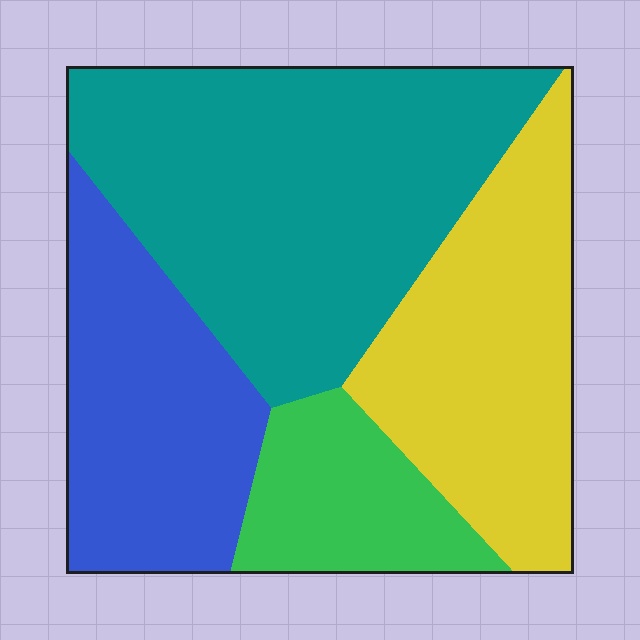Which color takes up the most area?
Teal, at roughly 40%.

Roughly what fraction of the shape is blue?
Blue covers 22% of the shape.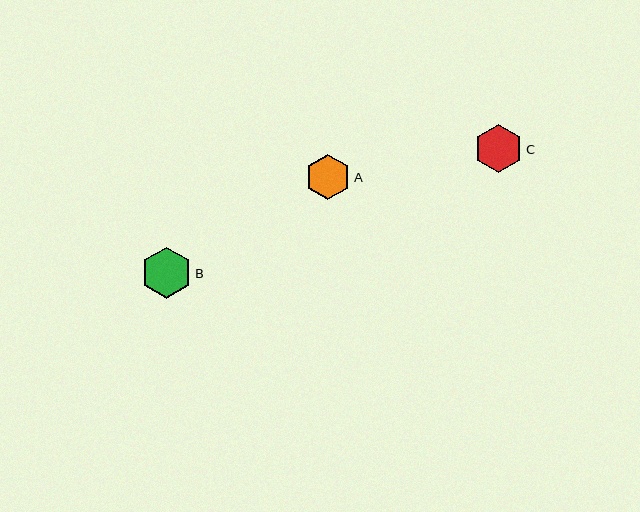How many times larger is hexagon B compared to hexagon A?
Hexagon B is approximately 1.1 times the size of hexagon A.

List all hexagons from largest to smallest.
From largest to smallest: B, C, A.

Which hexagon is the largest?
Hexagon B is the largest with a size of approximately 51 pixels.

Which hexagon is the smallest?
Hexagon A is the smallest with a size of approximately 45 pixels.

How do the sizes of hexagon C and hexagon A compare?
Hexagon C and hexagon A are approximately the same size.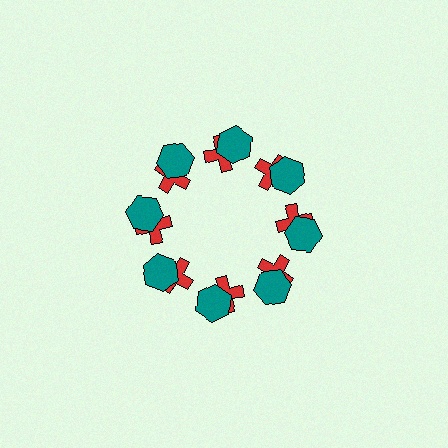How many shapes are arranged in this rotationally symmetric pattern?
There are 16 shapes, arranged in 8 groups of 2.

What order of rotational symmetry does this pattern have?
This pattern has 8-fold rotational symmetry.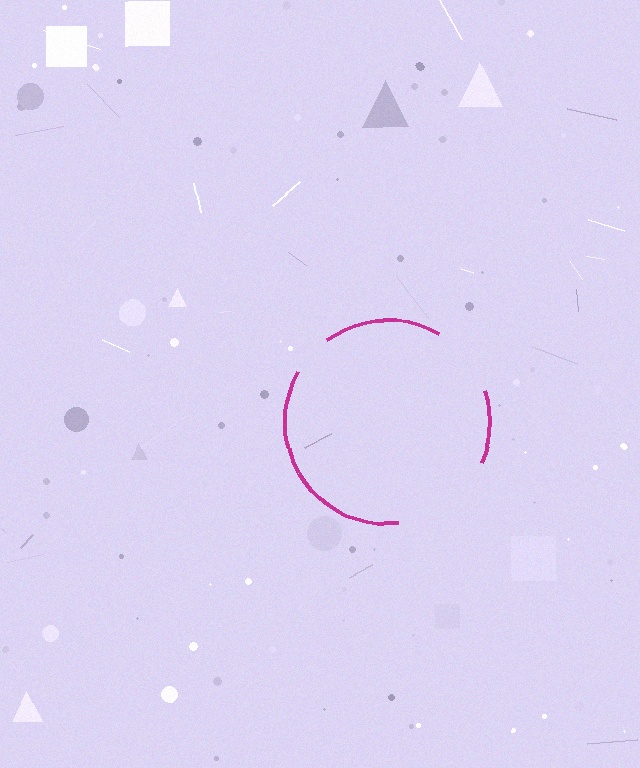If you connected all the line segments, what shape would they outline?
They would outline a circle.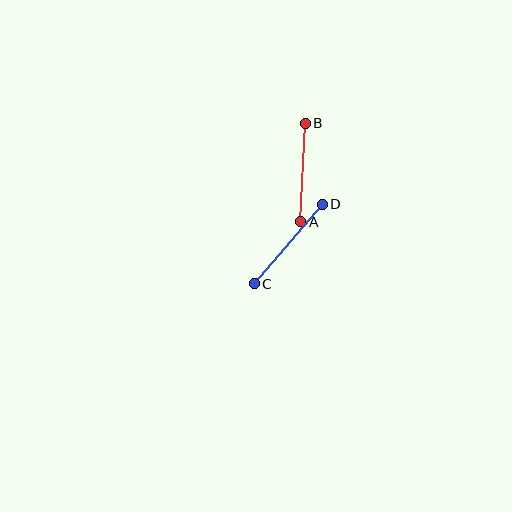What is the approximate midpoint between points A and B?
The midpoint is at approximately (303, 172) pixels.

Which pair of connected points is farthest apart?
Points C and D are farthest apart.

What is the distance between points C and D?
The distance is approximately 105 pixels.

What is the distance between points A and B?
The distance is approximately 99 pixels.